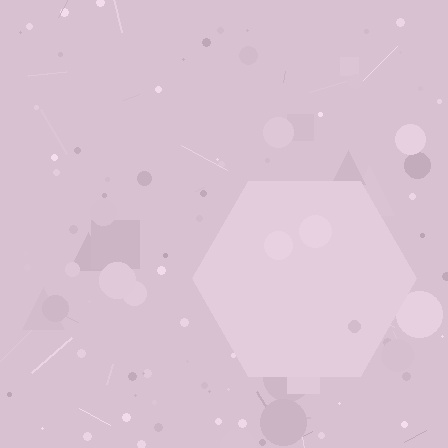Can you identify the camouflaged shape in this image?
The camouflaged shape is a hexagon.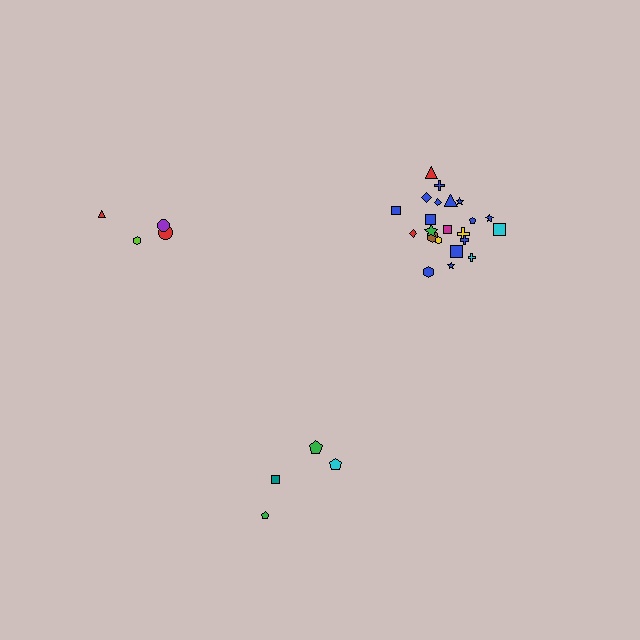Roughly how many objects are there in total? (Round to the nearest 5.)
Roughly 30 objects in total.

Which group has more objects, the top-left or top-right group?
The top-right group.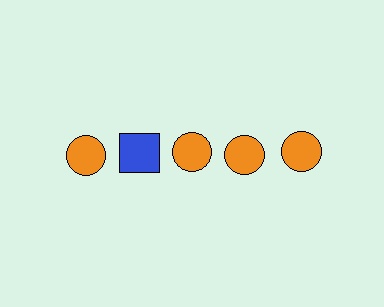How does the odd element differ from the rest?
It differs in both color (blue instead of orange) and shape (square instead of circle).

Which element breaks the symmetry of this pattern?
The blue square in the top row, second from left column breaks the symmetry. All other shapes are orange circles.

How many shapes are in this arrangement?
There are 5 shapes arranged in a grid pattern.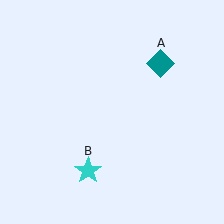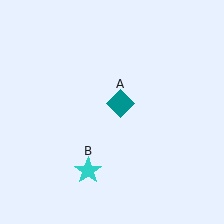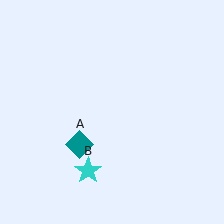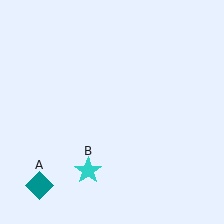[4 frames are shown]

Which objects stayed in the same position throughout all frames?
Cyan star (object B) remained stationary.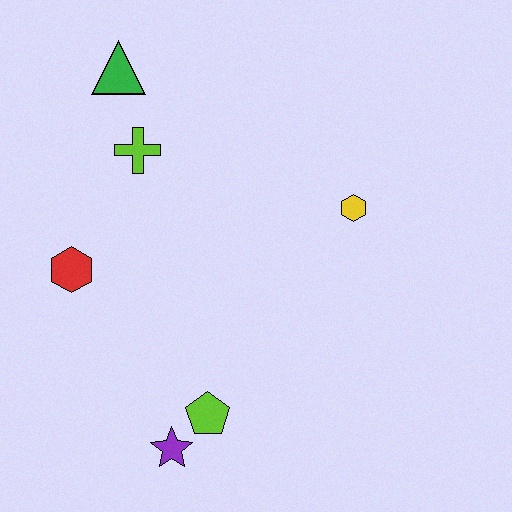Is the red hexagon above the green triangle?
No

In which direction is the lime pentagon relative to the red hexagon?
The lime pentagon is below the red hexagon.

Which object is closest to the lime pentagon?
The purple star is closest to the lime pentagon.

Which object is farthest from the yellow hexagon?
The purple star is farthest from the yellow hexagon.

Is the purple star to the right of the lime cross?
Yes